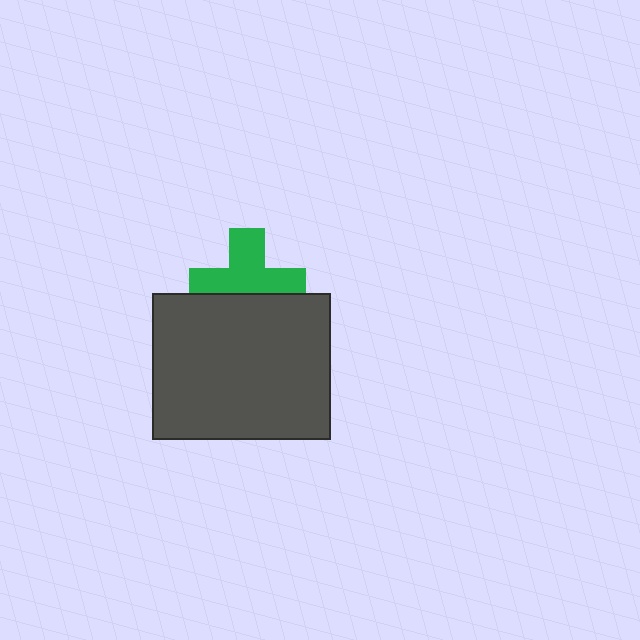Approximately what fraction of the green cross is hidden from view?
Roughly 37% of the green cross is hidden behind the dark gray rectangle.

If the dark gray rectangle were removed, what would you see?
You would see the complete green cross.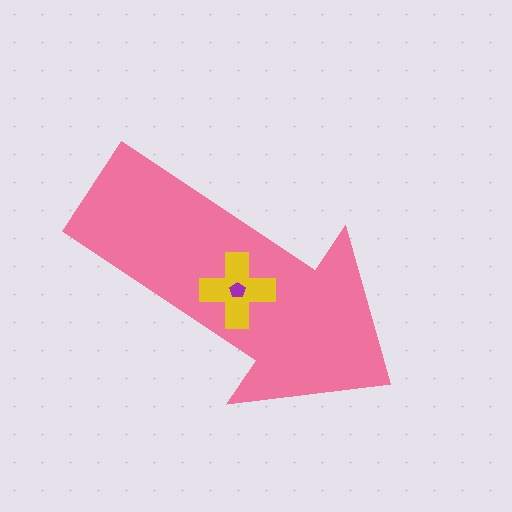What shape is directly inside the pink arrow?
The yellow cross.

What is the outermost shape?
The pink arrow.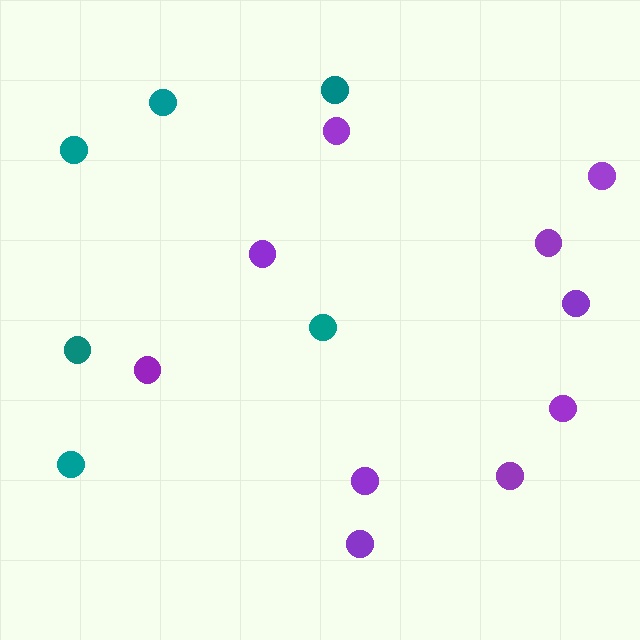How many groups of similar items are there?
There are 2 groups: one group of purple circles (10) and one group of teal circles (6).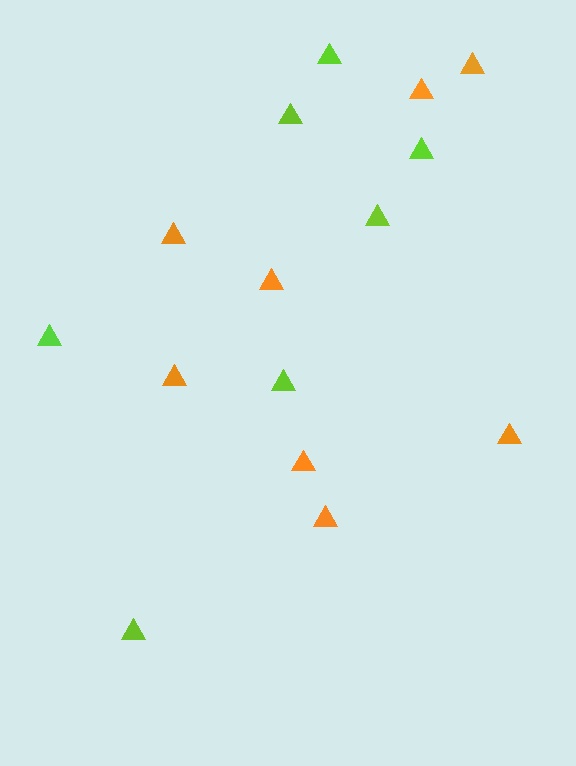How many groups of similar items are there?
There are 2 groups: one group of lime triangles (7) and one group of orange triangles (8).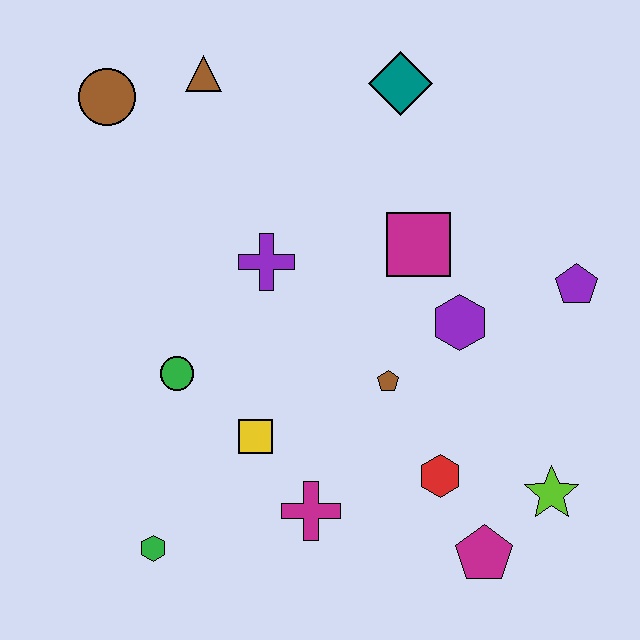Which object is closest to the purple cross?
The green circle is closest to the purple cross.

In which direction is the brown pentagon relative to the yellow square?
The brown pentagon is to the right of the yellow square.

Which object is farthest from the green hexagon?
The teal diamond is farthest from the green hexagon.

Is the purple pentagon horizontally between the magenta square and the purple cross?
No